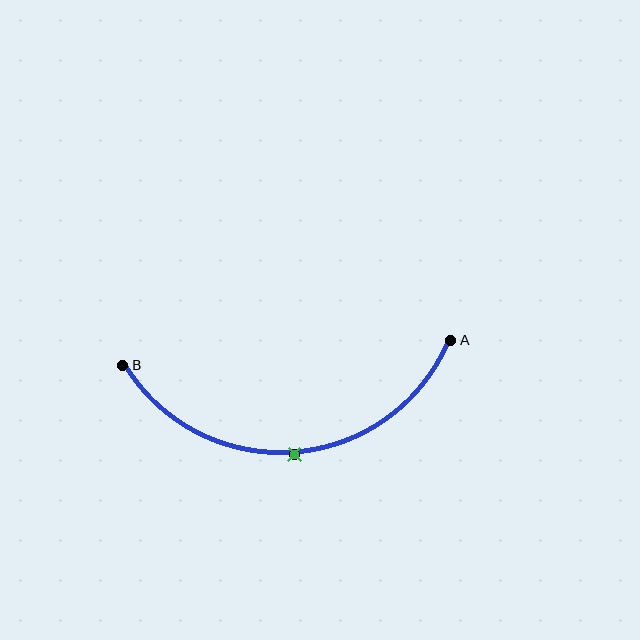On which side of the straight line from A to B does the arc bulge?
The arc bulges below the straight line connecting A and B.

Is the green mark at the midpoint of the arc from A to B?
Yes. The green mark lies on the arc at equal arc-length from both A and B — it is the arc midpoint.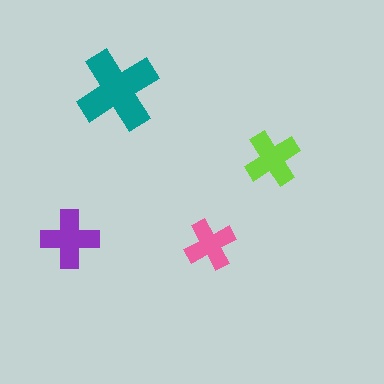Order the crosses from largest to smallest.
the teal one, the purple one, the lime one, the pink one.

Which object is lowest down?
The pink cross is bottommost.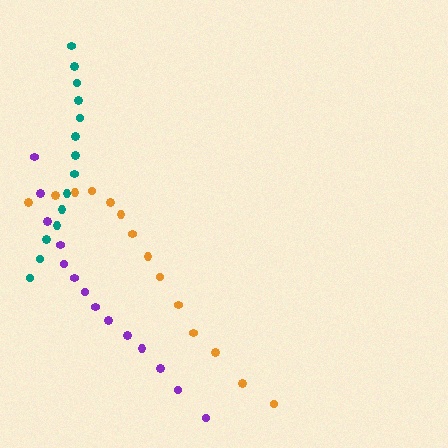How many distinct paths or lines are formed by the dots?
There are 3 distinct paths.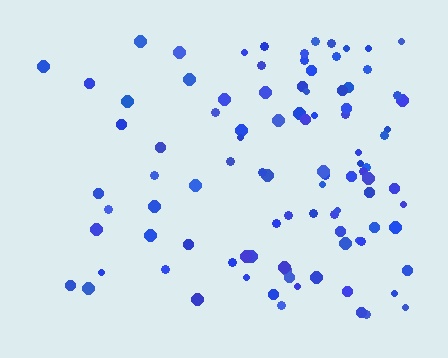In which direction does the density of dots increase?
From left to right, with the right side densest.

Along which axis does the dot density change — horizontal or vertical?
Horizontal.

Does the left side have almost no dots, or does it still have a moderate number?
Still a moderate number, just noticeably fewer than the right.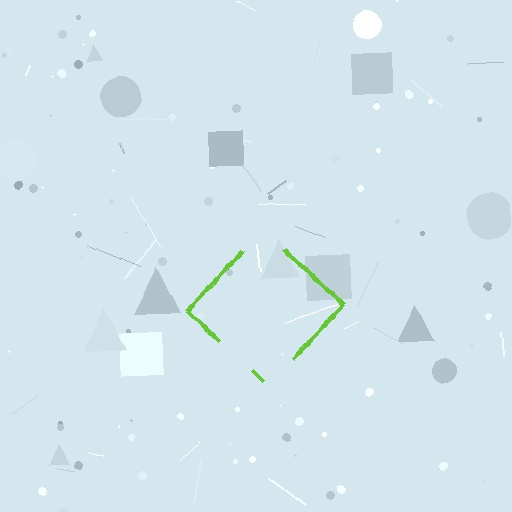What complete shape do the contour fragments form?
The contour fragments form a diamond.